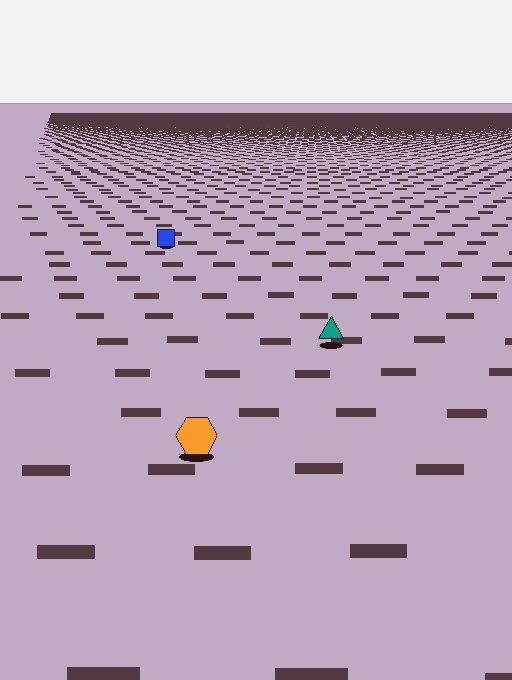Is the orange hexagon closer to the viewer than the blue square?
Yes. The orange hexagon is closer — you can tell from the texture gradient: the ground texture is coarser near it.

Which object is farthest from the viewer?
The blue square is farthest from the viewer. It appears smaller and the ground texture around it is denser.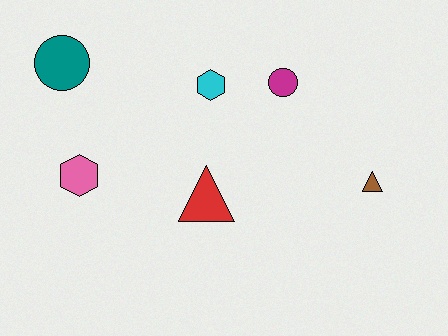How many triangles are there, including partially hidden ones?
There are 2 triangles.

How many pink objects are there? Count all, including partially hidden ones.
There is 1 pink object.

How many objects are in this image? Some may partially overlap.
There are 6 objects.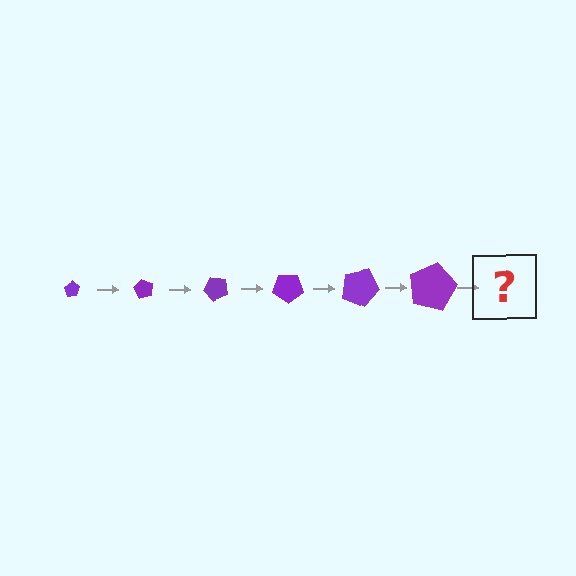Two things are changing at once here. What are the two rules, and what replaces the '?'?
The two rules are that the pentagon grows larger each step and it rotates 60 degrees each step. The '?' should be a pentagon, larger than the previous one and rotated 360 degrees from the start.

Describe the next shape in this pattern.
It should be a pentagon, larger than the previous one and rotated 360 degrees from the start.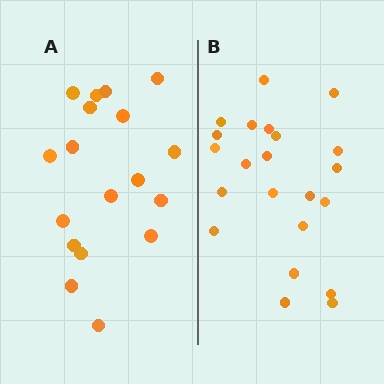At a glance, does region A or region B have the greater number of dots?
Region B (the right region) has more dots.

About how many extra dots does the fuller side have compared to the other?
Region B has about 4 more dots than region A.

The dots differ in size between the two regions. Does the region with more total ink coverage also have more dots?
No. Region A has more total ink coverage because its dots are larger, but region B actually contains more individual dots. Total area can be misleading — the number of items is what matters here.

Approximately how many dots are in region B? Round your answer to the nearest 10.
About 20 dots. (The exact count is 22, which rounds to 20.)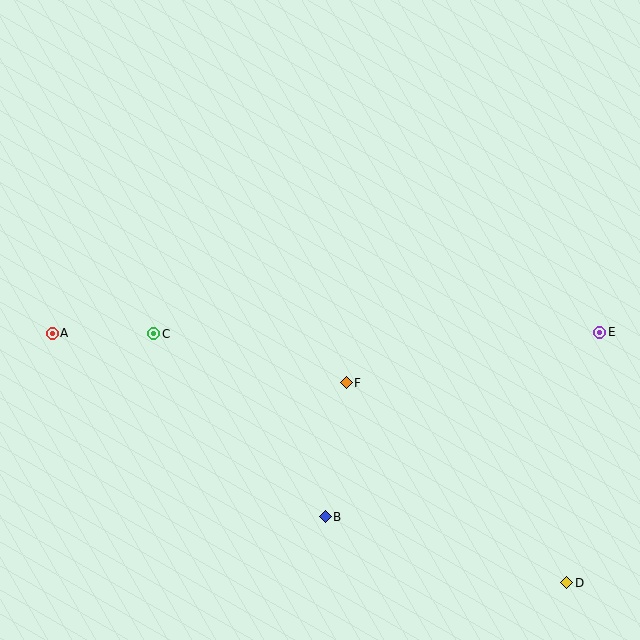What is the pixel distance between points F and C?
The distance between F and C is 199 pixels.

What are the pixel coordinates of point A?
Point A is at (52, 333).